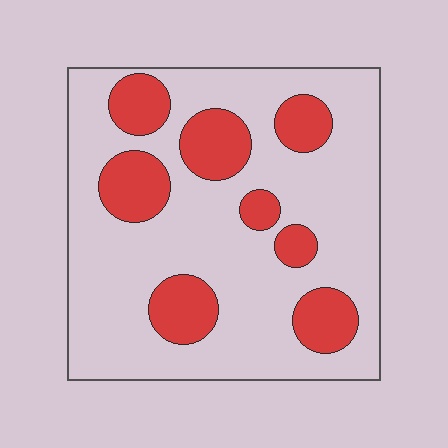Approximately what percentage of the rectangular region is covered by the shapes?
Approximately 25%.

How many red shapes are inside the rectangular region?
8.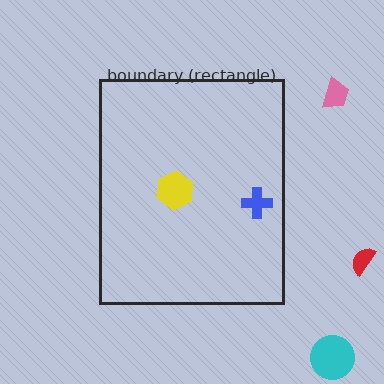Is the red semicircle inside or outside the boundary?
Outside.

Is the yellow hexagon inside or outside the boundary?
Inside.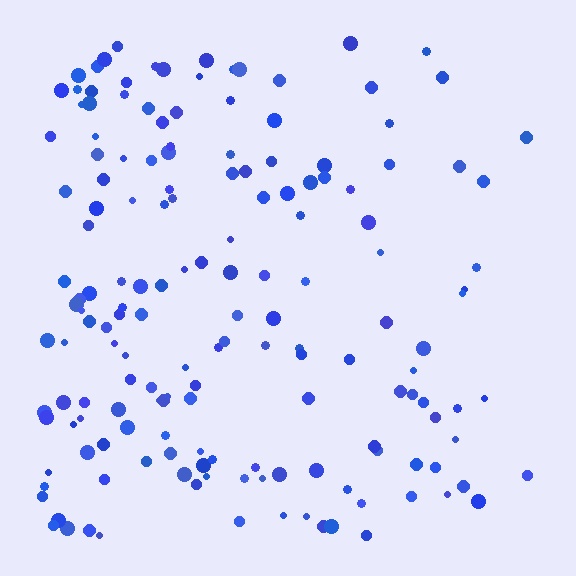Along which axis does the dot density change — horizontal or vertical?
Horizontal.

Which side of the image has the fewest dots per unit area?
The right.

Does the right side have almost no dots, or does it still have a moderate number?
Still a moderate number, just noticeably fewer than the left.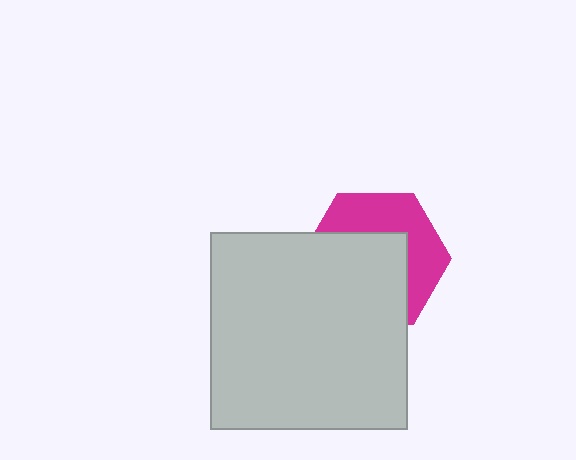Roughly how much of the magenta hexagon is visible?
A small part of it is visible (roughly 43%).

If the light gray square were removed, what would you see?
You would see the complete magenta hexagon.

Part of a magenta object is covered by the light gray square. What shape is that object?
It is a hexagon.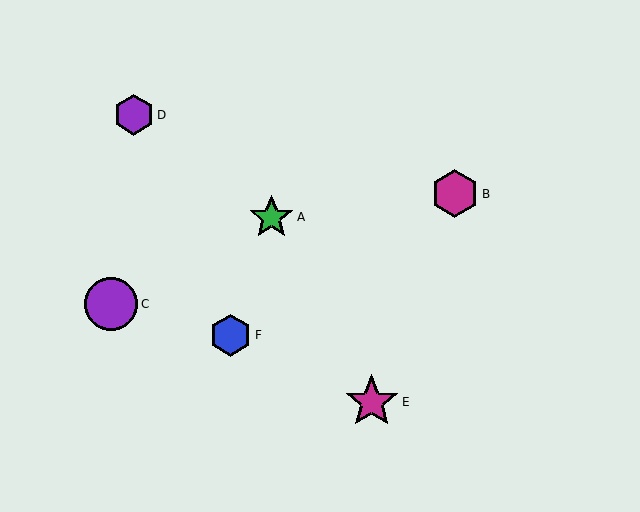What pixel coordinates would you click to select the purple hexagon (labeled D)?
Click at (134, 115) to select the purple hexagon D.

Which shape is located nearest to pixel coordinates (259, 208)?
The green star (labeled A) at (271, 217) is nearest to that location.